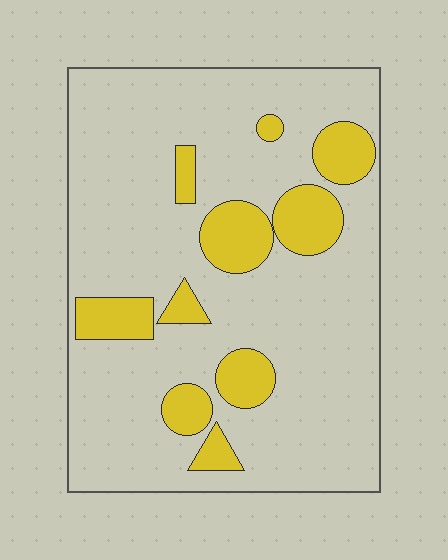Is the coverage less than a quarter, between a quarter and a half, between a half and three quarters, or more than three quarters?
Less than a quarter.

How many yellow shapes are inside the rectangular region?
10.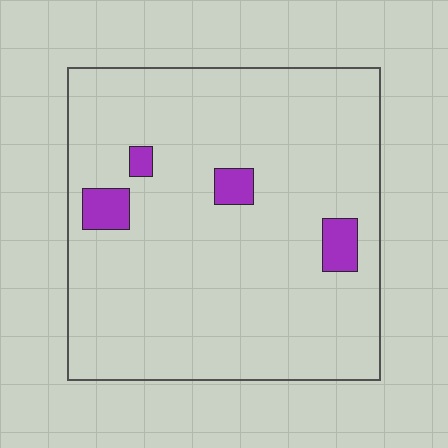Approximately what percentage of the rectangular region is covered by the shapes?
Approximately 5%.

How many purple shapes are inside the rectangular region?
4.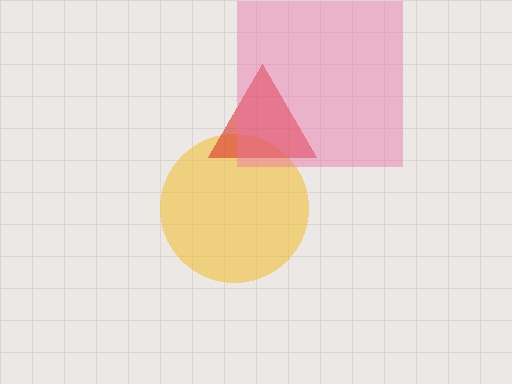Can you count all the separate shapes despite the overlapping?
Yes, there are 3 separate shapes.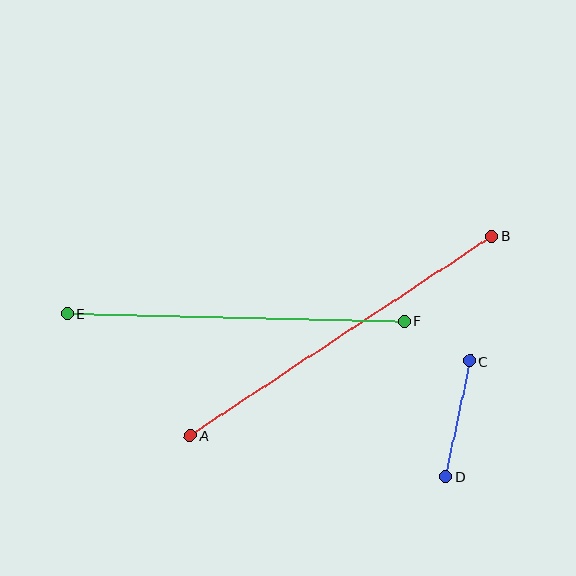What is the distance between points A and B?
The distance is approximately 362 pixels.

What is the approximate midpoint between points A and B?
The midpoint is at approximately (341, 336) pixels.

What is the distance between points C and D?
The distance is approximately 118 pixels.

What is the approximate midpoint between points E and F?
The midpoint is at approximately (236, 317) pixels.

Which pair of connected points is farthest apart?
Points A and B are farthest apart.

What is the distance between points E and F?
The distance is approximately 337 pixels.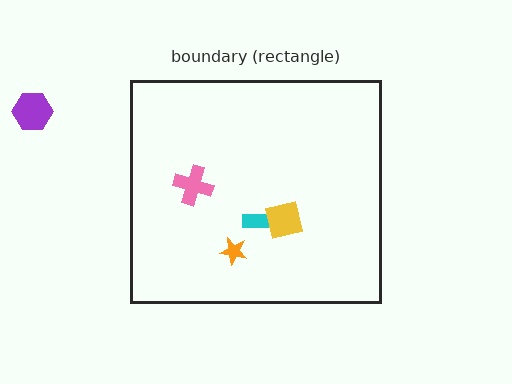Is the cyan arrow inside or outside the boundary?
Inside.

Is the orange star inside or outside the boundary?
Inside.